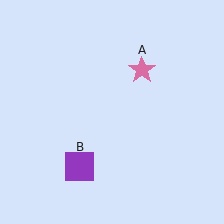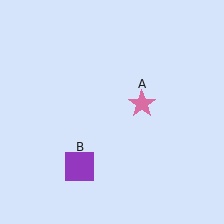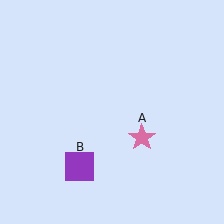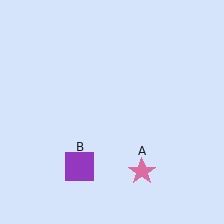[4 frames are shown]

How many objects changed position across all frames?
1 object changed position: pink star (object A).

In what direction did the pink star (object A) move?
The pink star (object A) moved down.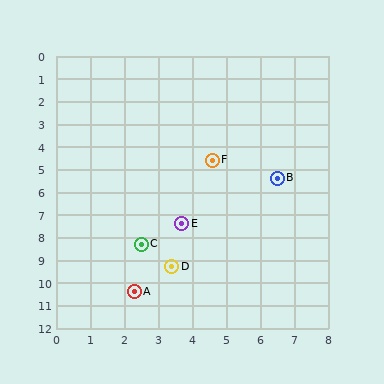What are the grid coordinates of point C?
Point C is at approximately (2.5, 8.3).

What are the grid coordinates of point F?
Point F is at approximately (4.6, 4.6).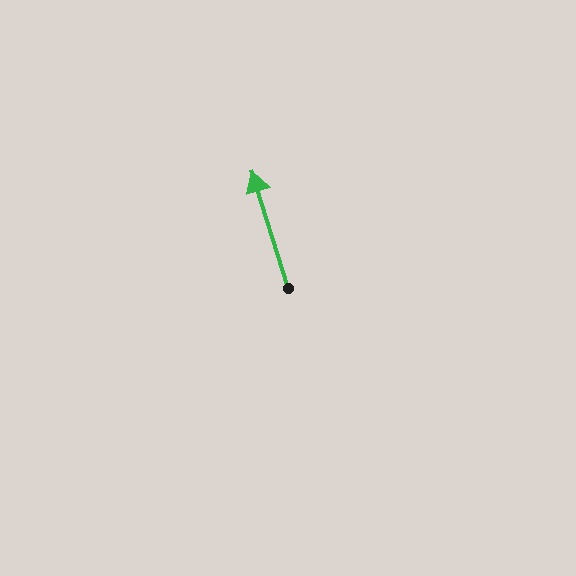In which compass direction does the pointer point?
North.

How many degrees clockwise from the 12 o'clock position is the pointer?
Approximately 343 degrees.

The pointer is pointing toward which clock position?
Roughly 11 o'clock.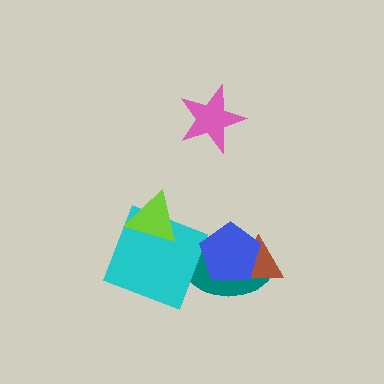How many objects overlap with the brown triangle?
2 objects overlap with the brown triangle.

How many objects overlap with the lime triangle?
1 object overlaps with the lime triangle.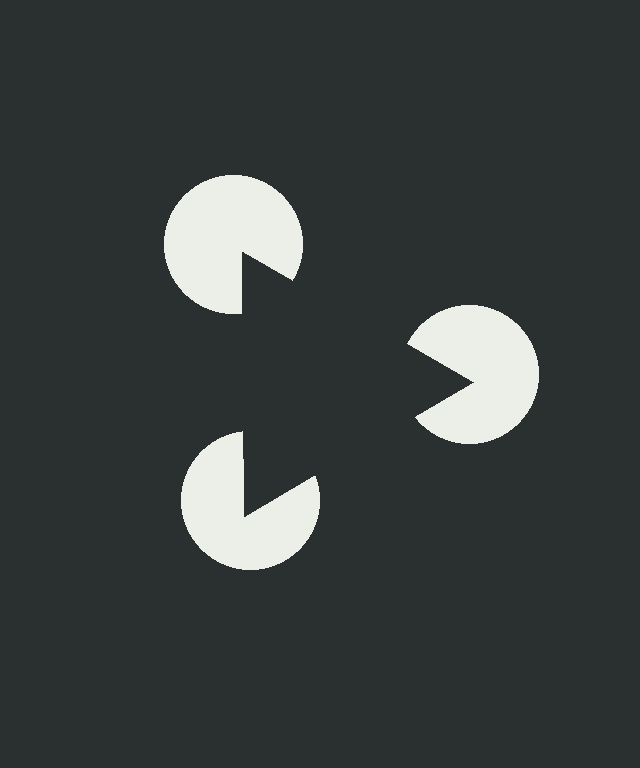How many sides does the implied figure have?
3 sides.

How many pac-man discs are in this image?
There are 3 — one at each vertex of the illusory triangle.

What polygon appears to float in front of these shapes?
An illusory triangle — its edges are inferred from the aligned wedge cuts in the pac-man discs, not physically drawn.